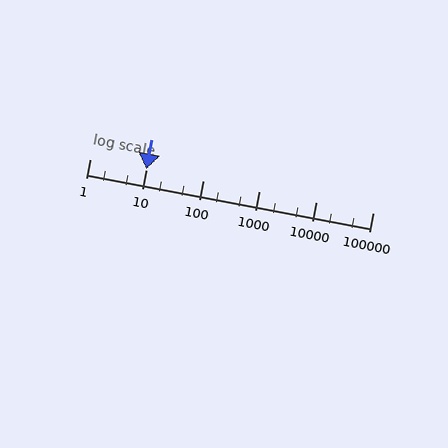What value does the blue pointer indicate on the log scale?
The pointer indicates approximately 10.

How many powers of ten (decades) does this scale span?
The scale spans 5 decades, from 1 to 100000.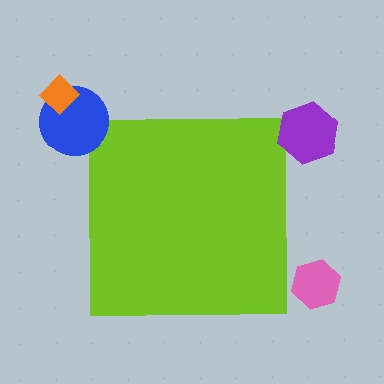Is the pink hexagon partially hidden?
No, the pink hexagon is fully visible.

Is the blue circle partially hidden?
No, the blue circle is fully visible.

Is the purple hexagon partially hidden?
No, the purple hexagon is fully visible.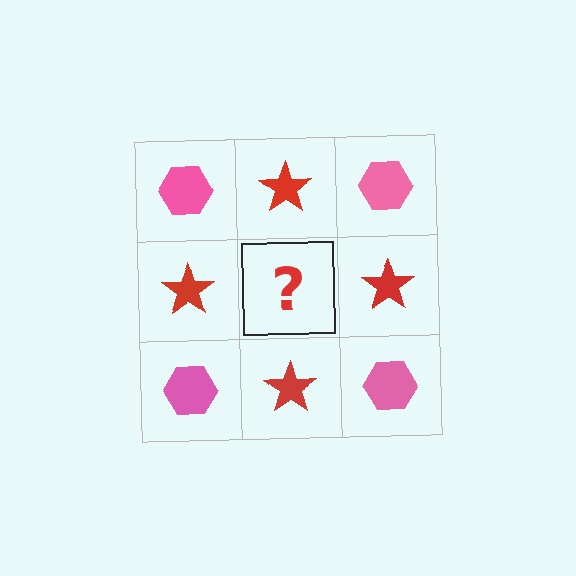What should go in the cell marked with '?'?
The missing cell should contain a pink hexagon.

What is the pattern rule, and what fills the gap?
The rule is that it alternates pink hexagon and red star in a checkerboard pattern. The gap should be filled with a pink hexagon.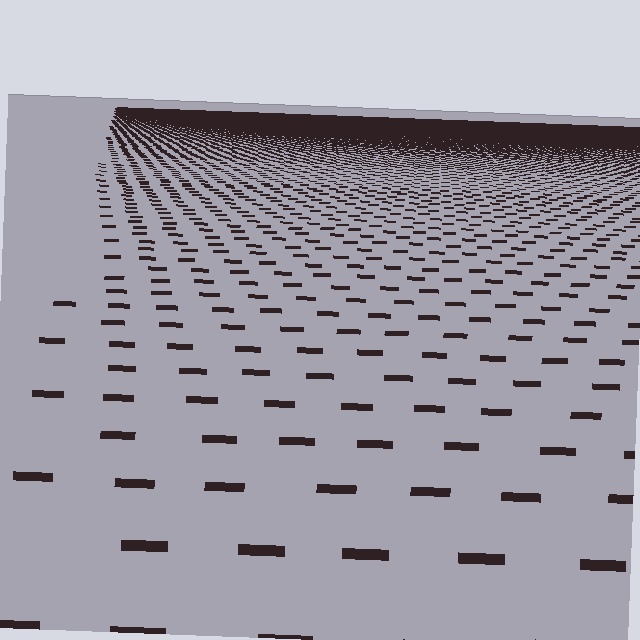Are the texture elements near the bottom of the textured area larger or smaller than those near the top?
Larger. Near the bottom, elements are closer to the viewer and appear at a bigger on-screen size.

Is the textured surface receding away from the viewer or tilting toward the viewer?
The surface is receding away from the viewer. Texture elements get smaller and denser toward the top.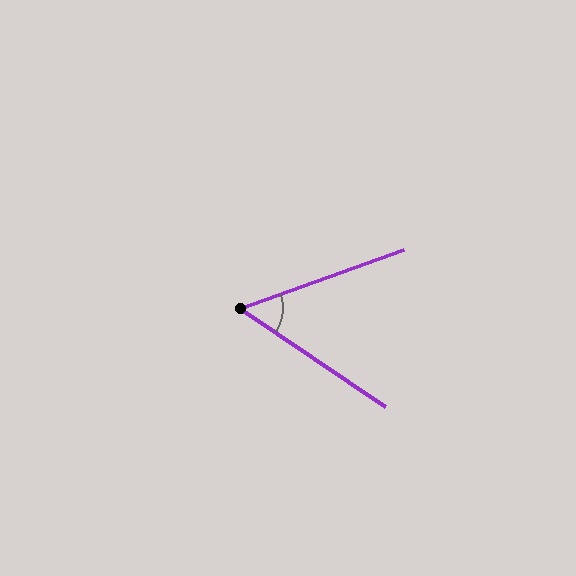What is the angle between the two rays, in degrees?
Approximately 54 degrees.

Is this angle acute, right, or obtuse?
It is acute.